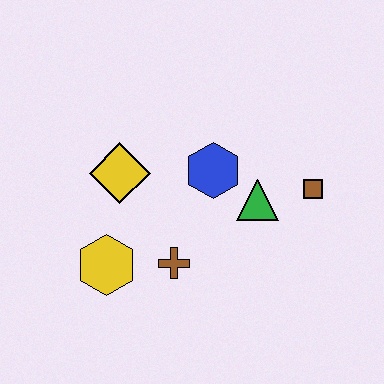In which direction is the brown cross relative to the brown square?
The brown cross is to the left of the brown square.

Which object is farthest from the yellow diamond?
The brown square is farthest from the yellow diamond.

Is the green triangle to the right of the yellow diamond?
Yes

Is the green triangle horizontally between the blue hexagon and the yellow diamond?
No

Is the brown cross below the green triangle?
Yes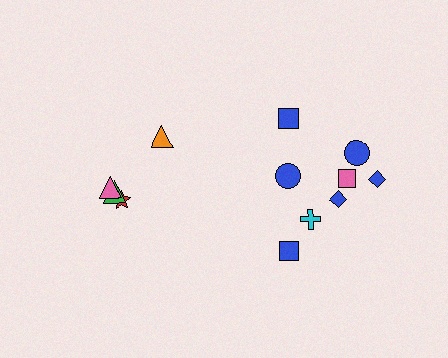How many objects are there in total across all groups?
There are 12 objects.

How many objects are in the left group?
There are 4 objects.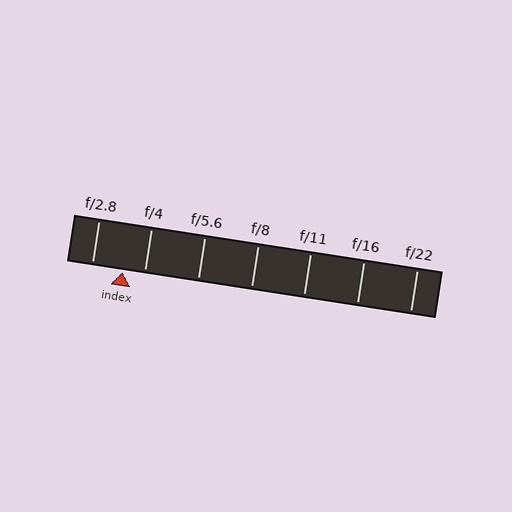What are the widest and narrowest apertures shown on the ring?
The widest aperture shown is f/2.8 and the narrowest is f/22.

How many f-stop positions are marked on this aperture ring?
There are 7 f-stop positions marked.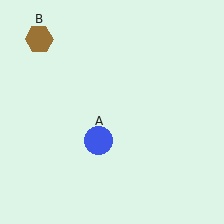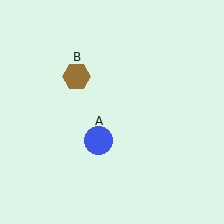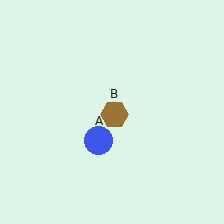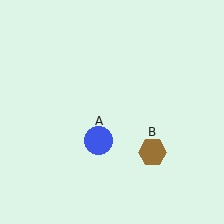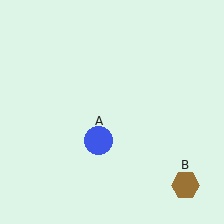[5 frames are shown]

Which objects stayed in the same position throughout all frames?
Blue circle (object A) remained stationary.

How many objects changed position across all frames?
1 object changed position: brown hexagon (object B).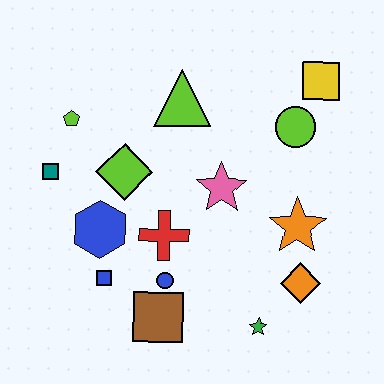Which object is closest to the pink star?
The red cross is closest to the pink star.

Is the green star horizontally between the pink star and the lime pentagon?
No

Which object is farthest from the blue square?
The yellow square is farthest from the blue square.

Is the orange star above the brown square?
Yes